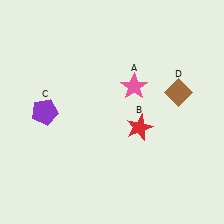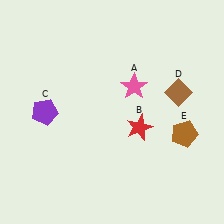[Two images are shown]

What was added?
A brown pentagon (E) was added in Image 2.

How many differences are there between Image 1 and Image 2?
There is 1 difference between the two images.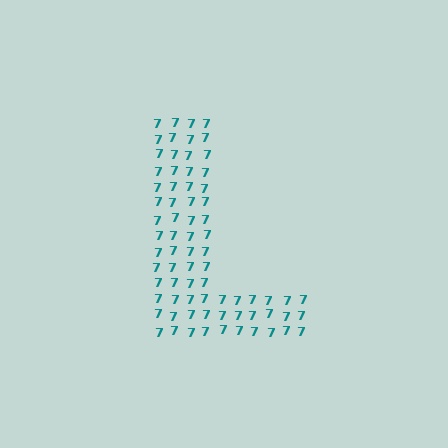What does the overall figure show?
The overall figure shows the letter L.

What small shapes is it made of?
It is made of small digit 7's.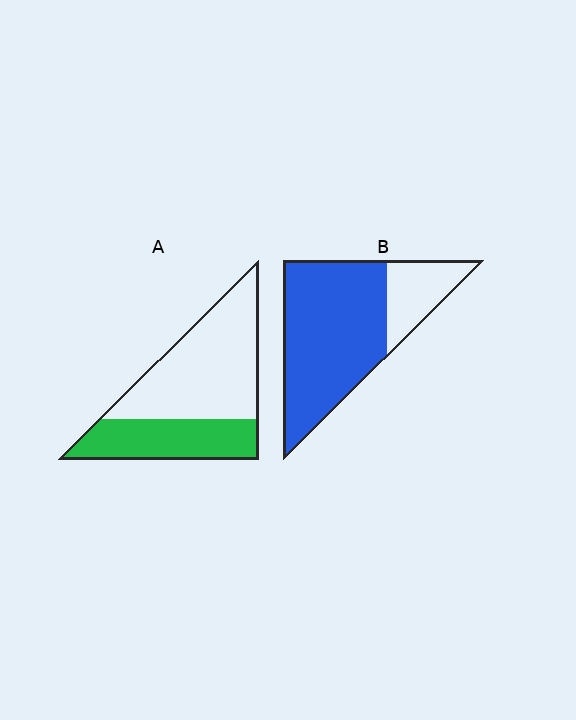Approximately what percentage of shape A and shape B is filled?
A is approximately 35% and B is approximately 75%.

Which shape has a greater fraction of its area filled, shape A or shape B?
Shape B.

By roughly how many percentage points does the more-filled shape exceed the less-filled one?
By roughly 40 percentage points (B over A).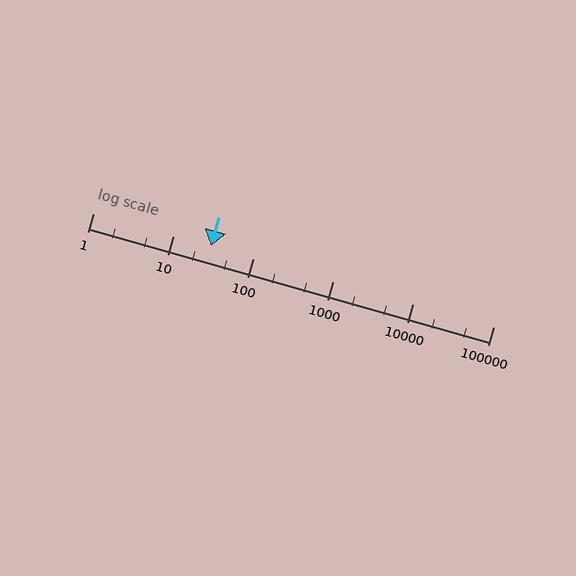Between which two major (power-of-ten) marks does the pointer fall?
The pointer is between 10 and 100.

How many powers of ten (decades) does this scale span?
The scale spans 5 decades, from 1 to 100000.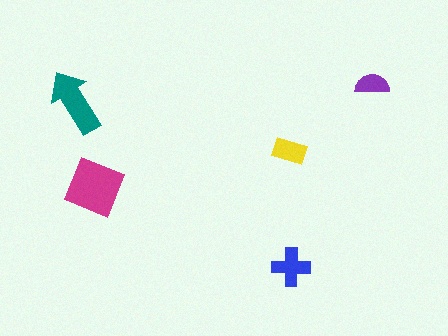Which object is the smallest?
The purple semicircle.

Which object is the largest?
The magenta diamond.